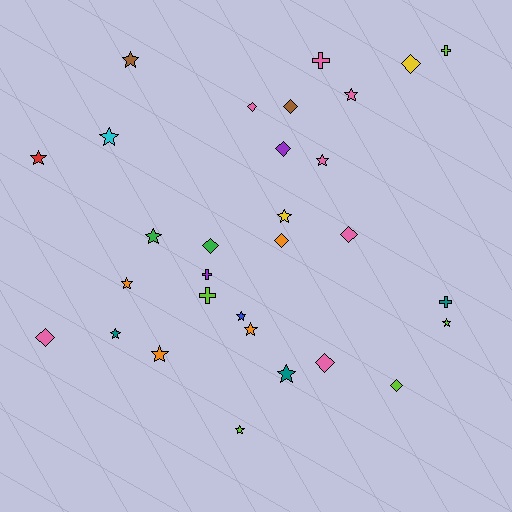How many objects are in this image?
There are 30 objects.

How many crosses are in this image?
There are 5 crosses.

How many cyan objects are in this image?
There is 1 cyan object.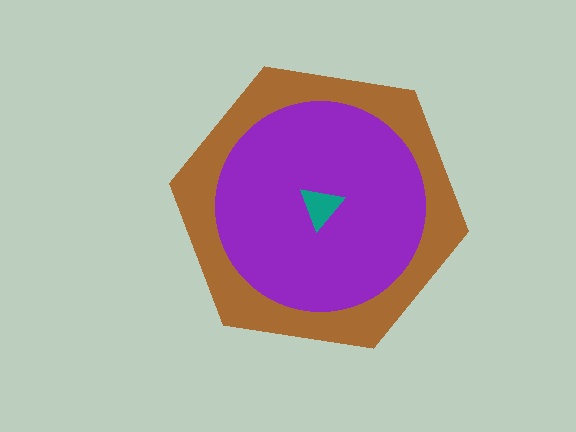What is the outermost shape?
The brown hexagon.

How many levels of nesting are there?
3.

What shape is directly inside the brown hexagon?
The purple circle.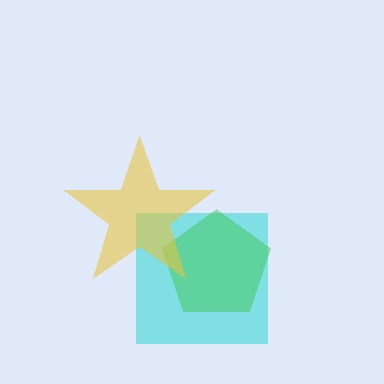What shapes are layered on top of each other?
The layered shapes are: a cyan square, a green pentagon, a yellow star.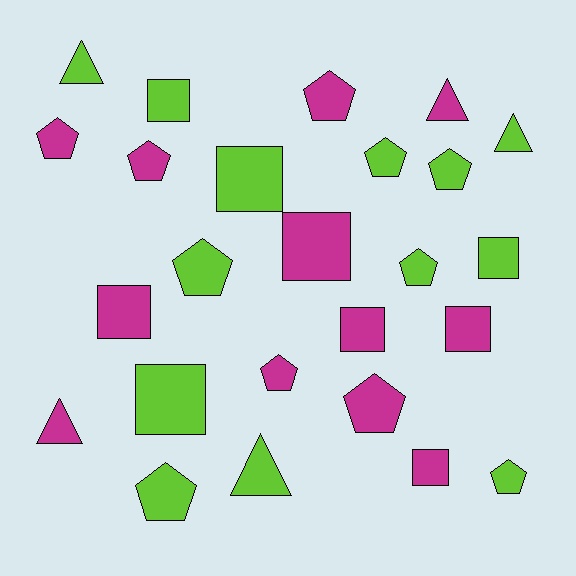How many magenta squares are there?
There are 5 magenta squares.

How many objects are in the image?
There are 25 objects.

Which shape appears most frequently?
Pentagon, with 11 objects.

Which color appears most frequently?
Lime, with 13 objects.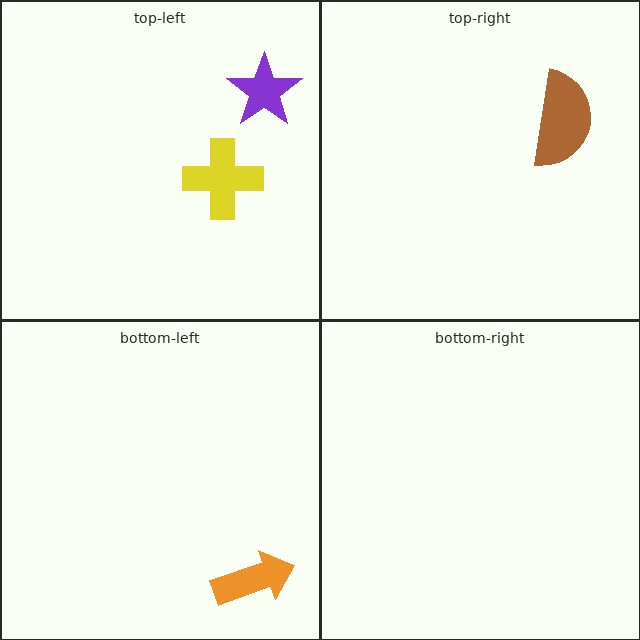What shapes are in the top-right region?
The brown semicircle.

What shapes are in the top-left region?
The yellow cross, the purple star.